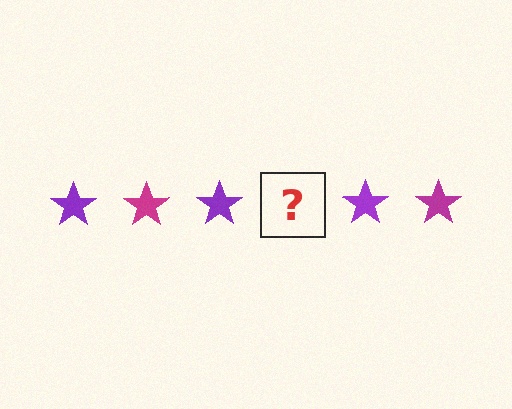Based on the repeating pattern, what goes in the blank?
The blank should be a magenta star.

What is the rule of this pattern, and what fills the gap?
The rule is that the pattern cycles through purple, magenta stars. The gap should be filled with a magenta star.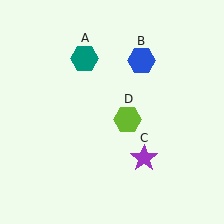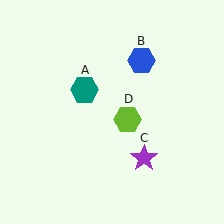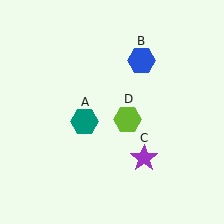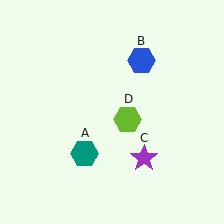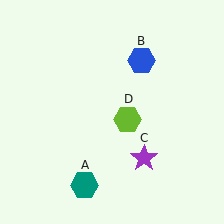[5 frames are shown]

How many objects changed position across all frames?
1 object changed position: teal hexagon (object A).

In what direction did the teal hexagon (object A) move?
The teal hexagon (object A) moved down.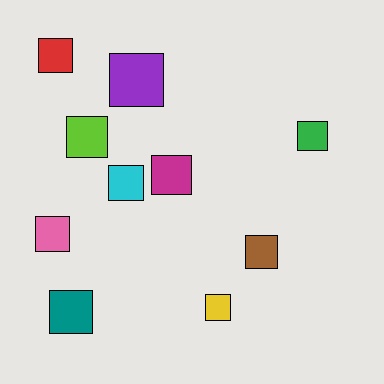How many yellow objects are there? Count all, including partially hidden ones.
There is 1 yellow object.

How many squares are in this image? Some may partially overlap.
There are 10 squares.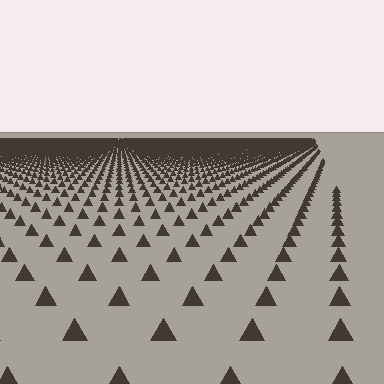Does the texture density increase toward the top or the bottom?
Density increases toward the top.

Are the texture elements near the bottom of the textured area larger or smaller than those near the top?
Larger. Near the bottom, elements are closer to the viewer and appear at a bigger on-screen size.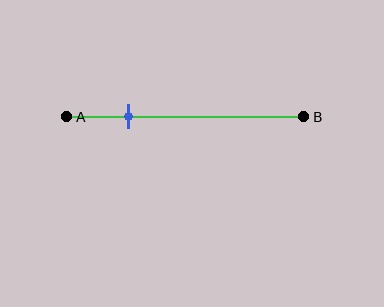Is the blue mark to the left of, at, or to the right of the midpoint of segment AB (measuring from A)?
The blue mark is to the left of the midpoint of segment AB.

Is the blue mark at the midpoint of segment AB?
No, the mark is at about 25% from A, not at the 50% midpoint.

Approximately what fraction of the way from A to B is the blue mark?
The blue mark is approximately 25% of the way from A to B.